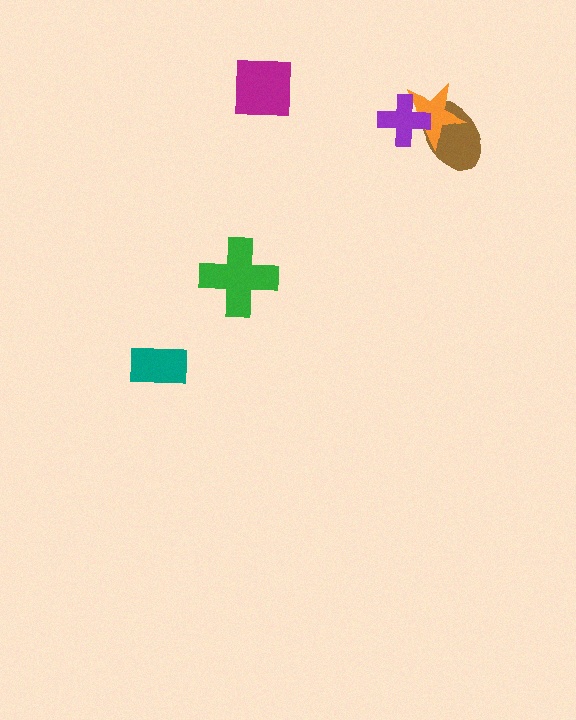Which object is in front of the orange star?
The purple cross is in front of the orange star.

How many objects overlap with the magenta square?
0 objects overlap with the magenta square.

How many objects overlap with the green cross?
0 objects overlap with the green cross.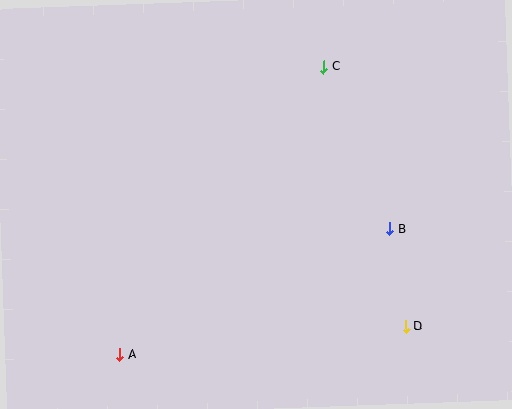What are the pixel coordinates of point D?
Point D is at (406, 327).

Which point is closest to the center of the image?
Point B at (390, 229) is closest to the center.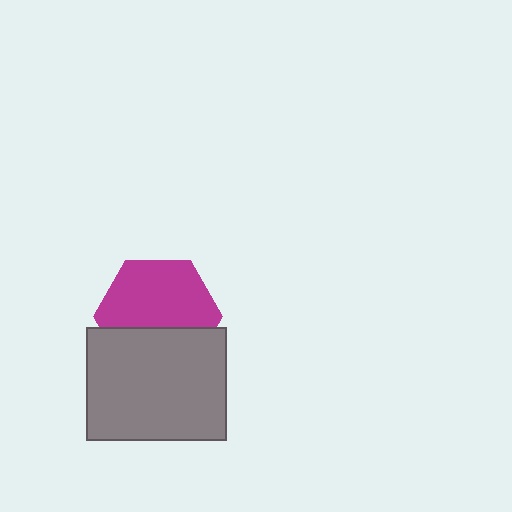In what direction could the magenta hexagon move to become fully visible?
The magenta hexagon could move up. That would shift it out from behind the gray rectangle entirely.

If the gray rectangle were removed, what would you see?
You would see the complete magenta hexagon.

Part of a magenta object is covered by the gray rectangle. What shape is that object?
It is a hexagon.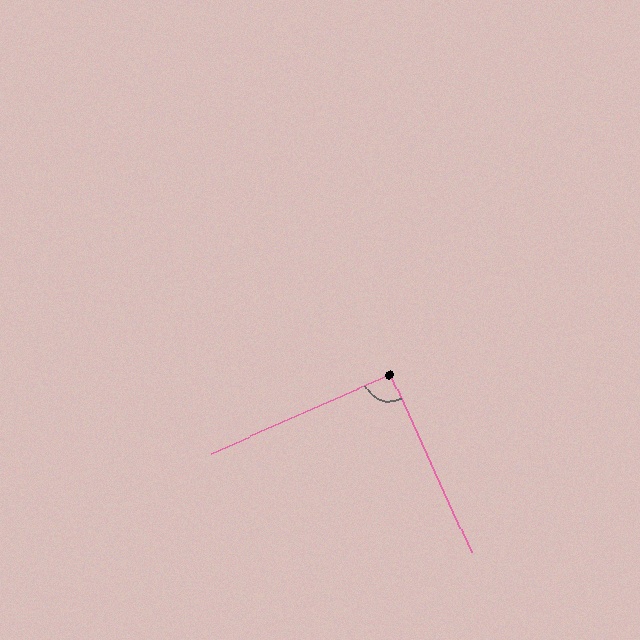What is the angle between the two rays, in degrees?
Approximately 90 degrees.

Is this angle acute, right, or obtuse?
It is approximately a right angle.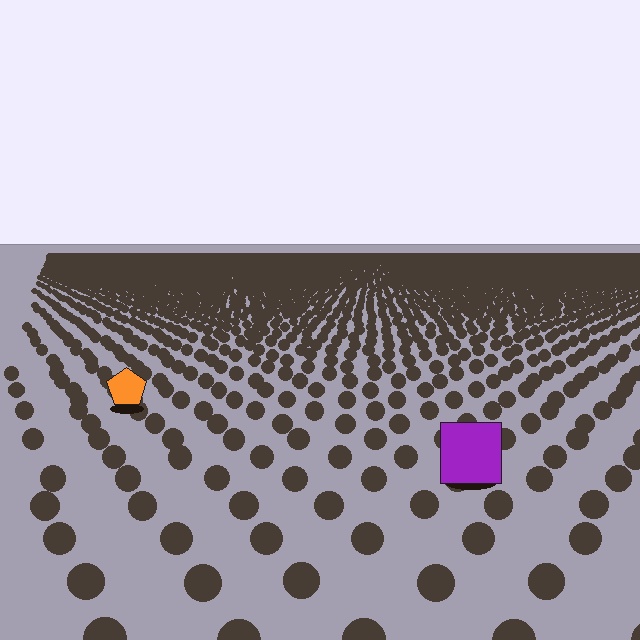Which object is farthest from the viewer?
The orange pentagon is farthest from the viewer. It appears smaller and the ground texture around it is denser.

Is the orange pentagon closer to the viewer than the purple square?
No. The purple square is closer — you can tell from the texture gradient: the ground texture is coarser near it.